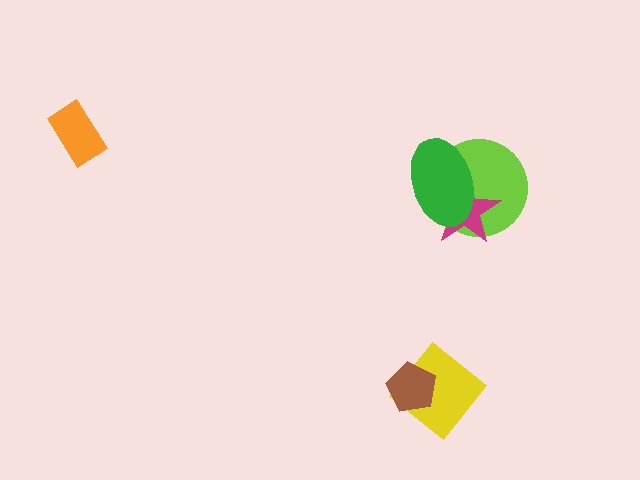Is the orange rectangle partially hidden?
No, no other shape covers it.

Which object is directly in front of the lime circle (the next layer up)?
The magenta star is directly in front of the lime circle.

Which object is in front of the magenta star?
The green ellipse is in front of the magenta star.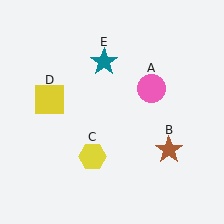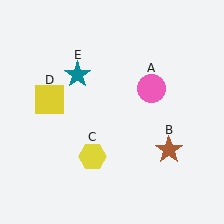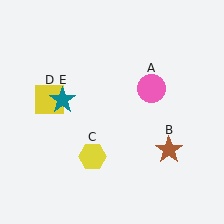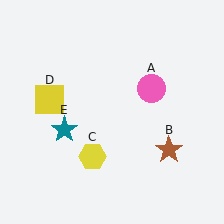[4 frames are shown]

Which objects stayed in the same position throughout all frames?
Pink circle (object A) and brown star (object B) and yellow hexagon (object C) and yellow square (object D) remained stationary.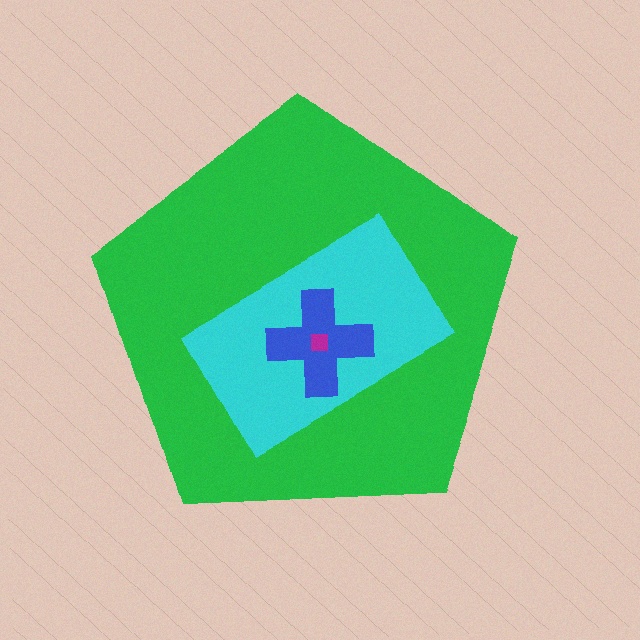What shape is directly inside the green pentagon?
The cyan rectangle.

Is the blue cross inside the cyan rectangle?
Yes.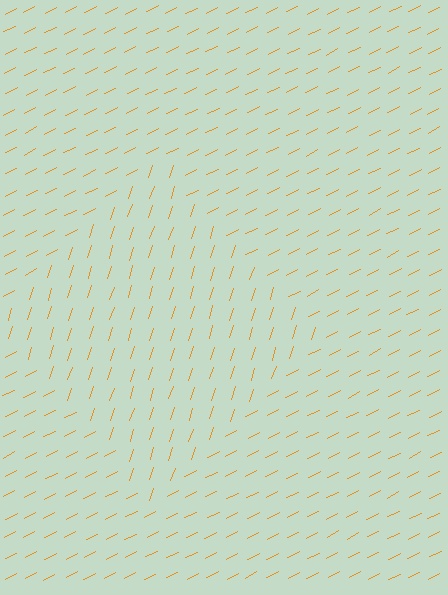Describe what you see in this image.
The image is filled with small orange line segments. A diamond region in the image has lines oriented differently from the surrounding lines, creating a visible texture boundary.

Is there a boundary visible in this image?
Yes, there is a texture boundary formed by a change in line orientation.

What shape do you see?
I see a diamond.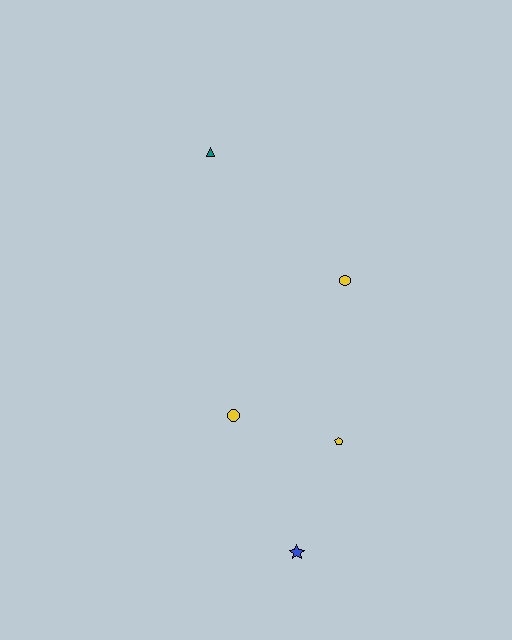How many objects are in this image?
There are 5 objects.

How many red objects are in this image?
There are no red objects.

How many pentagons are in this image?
There is 1 pentagon.